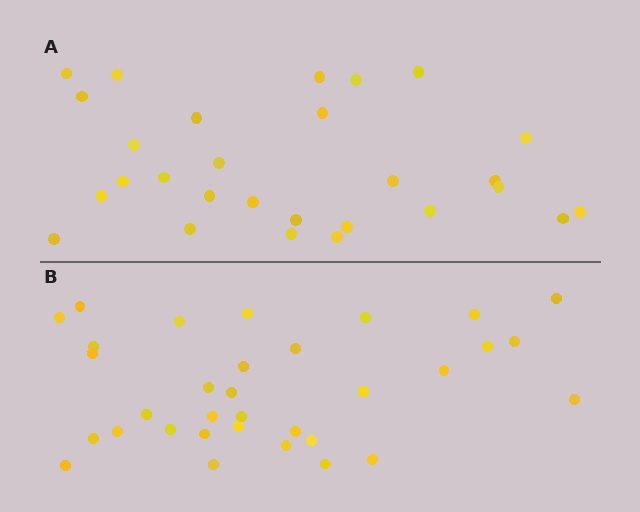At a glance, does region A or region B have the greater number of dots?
Region B (the bottom region) has more dots.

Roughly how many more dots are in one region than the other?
Region B has about 5 more dots than region A.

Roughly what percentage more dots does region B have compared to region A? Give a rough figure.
About 20% more.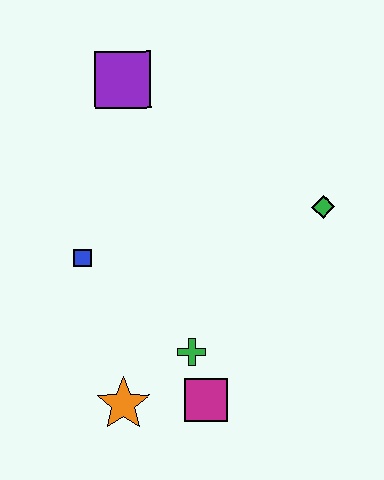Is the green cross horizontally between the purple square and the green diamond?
Yes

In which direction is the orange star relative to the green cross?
The orange star is to the left of the green cross.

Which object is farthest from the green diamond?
The orange star is farthest from the green diamond.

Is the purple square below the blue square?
No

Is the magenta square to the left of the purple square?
No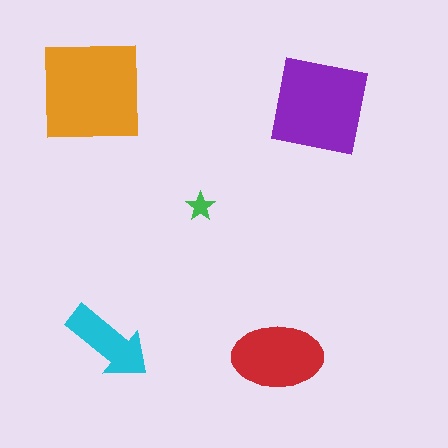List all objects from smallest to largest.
The green star, the cyan arrow, the red ellipse, the purple square, the orange square.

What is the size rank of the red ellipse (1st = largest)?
3rd.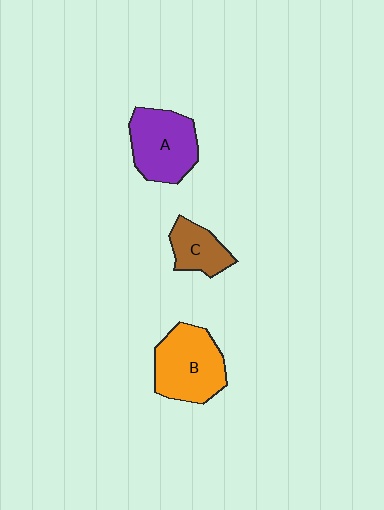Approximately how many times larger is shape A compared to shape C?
Approximately 1.7 times.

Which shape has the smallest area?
Shape C (brown).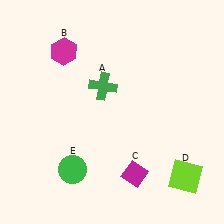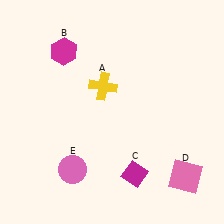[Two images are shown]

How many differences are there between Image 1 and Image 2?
There are 3 differences between the two images.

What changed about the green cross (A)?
In Image 1, A is green. In Image 2, it changed to yellow.